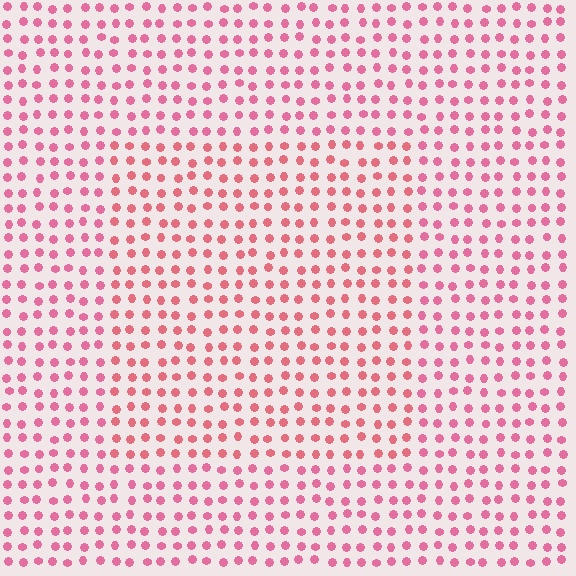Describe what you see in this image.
The image is filled with small pink elements in a uniform arrangement. A rectangle-shaped region is visible where the elements are tinted to a slightly different hue, forming a subtle color boundary.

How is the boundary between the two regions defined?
The boundary is defined purely by a slight shift in hue (about 17 degrees). Spacing, size, and orientation are identical on both sides.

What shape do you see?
I see a rectangle.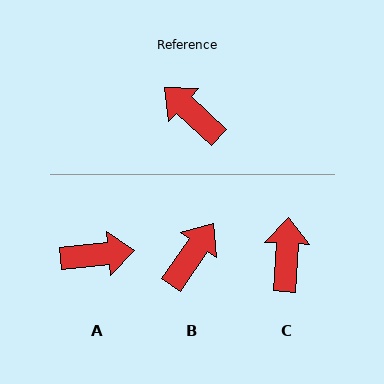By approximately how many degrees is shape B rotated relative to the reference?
Approximately 82 degrees clockwise.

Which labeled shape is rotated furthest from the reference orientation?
A, about 132 degrees away.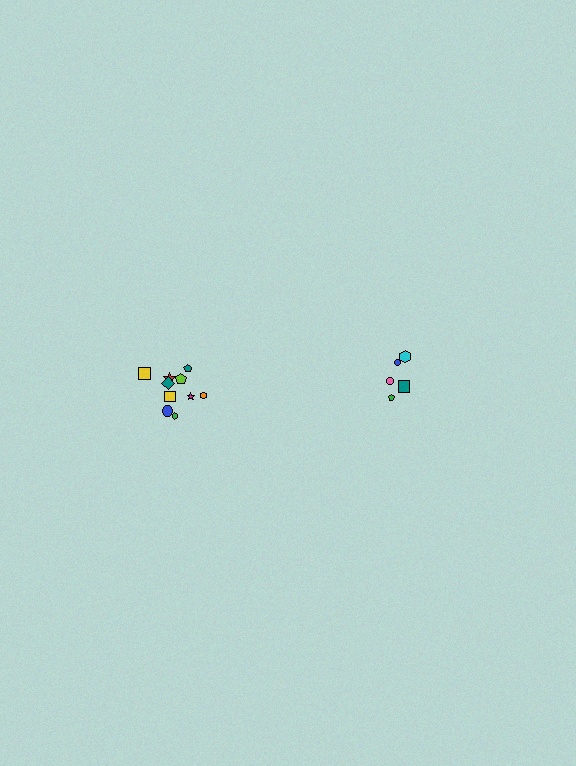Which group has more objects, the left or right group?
The left group.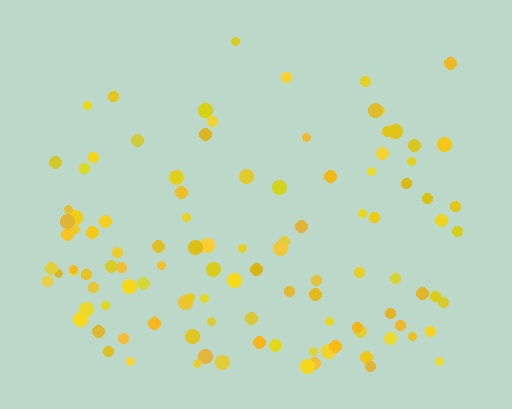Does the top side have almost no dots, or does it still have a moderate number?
Still a moderate number, just noticeably fewer than the bottom.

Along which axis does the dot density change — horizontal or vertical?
Vertical.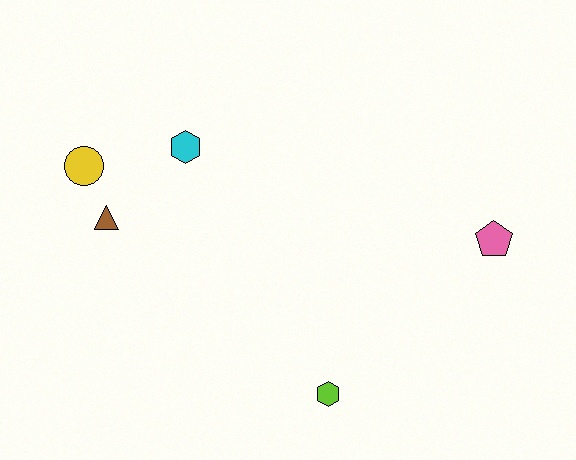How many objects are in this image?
There are 5 objects.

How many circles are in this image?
There is 1 circle.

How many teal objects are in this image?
There are no teal objects.